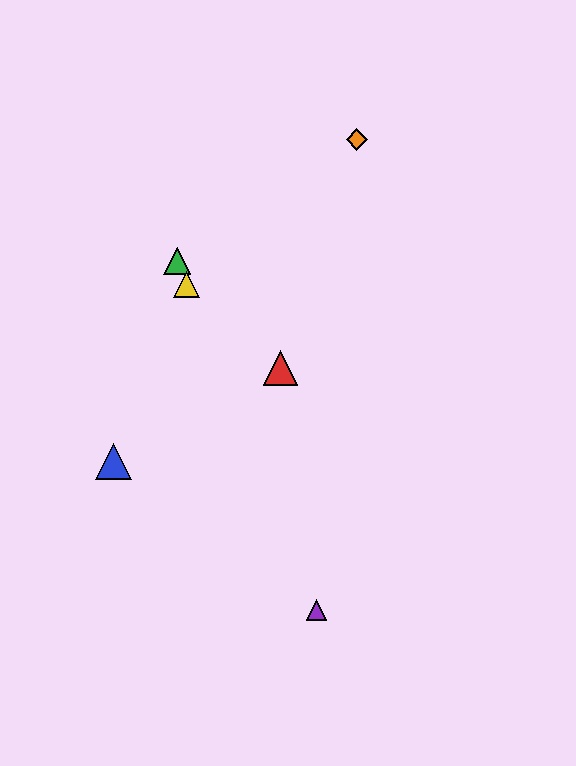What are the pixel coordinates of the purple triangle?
The purple triangle is at (317, 610).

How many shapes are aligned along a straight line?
3 shapes (the green triangle, the yellow triangle, the purple triangle) are aligned along a straight line.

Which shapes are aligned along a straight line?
The green triangle, the yellow triangle, the purple triangle are aligned along a straight line.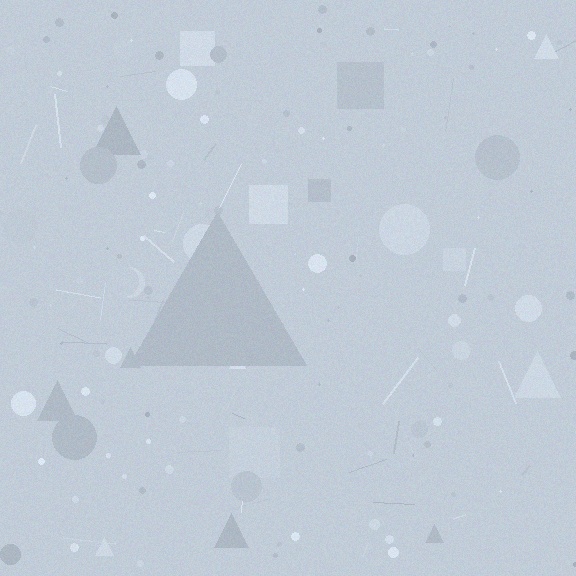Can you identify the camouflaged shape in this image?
The camouflaged shape is a triangle.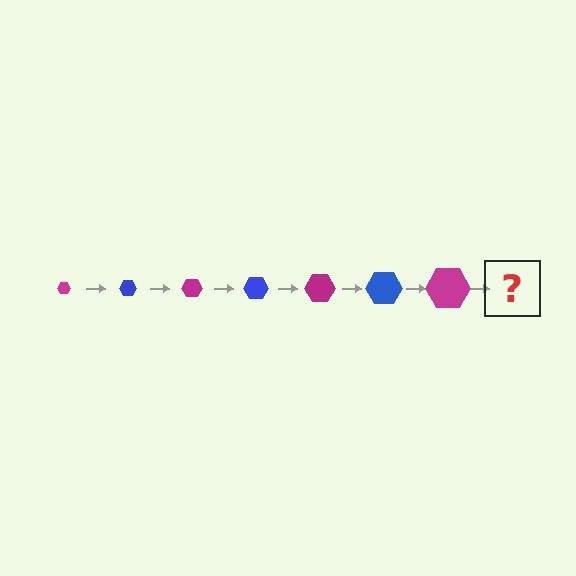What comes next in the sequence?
The next element should be a blue hexagon, larger than the previous one.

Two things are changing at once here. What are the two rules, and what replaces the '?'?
The two rules are that the hexagon grows larger each step and the color cycles through magenta and blue. The '?' should be a blue hexagon, larger than the previous one.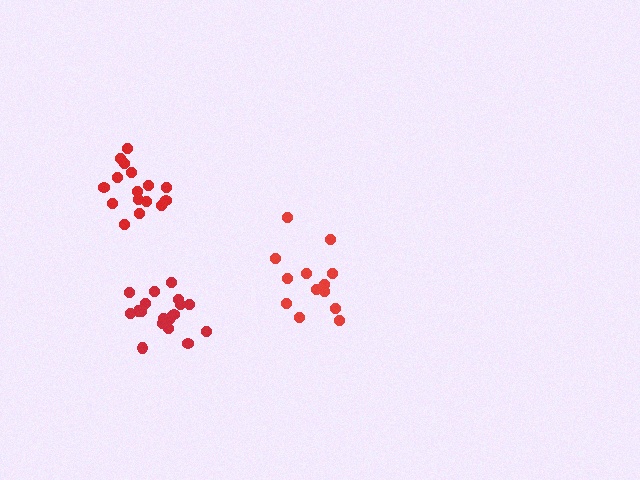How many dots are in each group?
Group 1: 16 dots, Group 2: 18 dots, Group 3: 13 dots (47 total).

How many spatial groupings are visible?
There are 3 spatial groupings.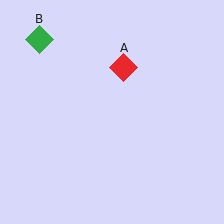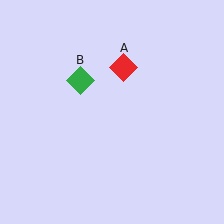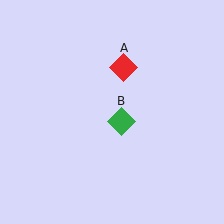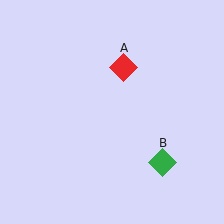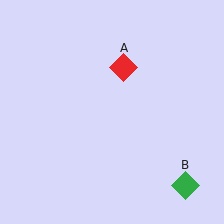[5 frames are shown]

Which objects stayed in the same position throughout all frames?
Red diamond (object A) remained stationary.